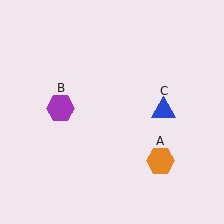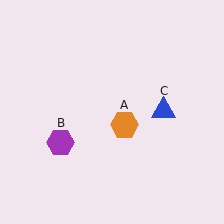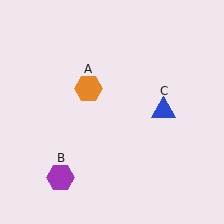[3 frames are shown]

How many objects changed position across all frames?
2 objects changed position: orange hexagon (object A), purple hexagon (object B).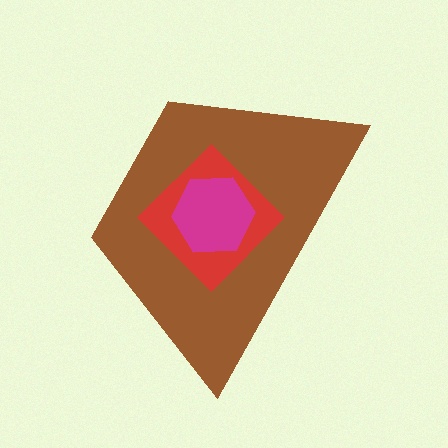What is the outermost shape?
The brown trapezoid.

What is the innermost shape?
The magenta hexagon.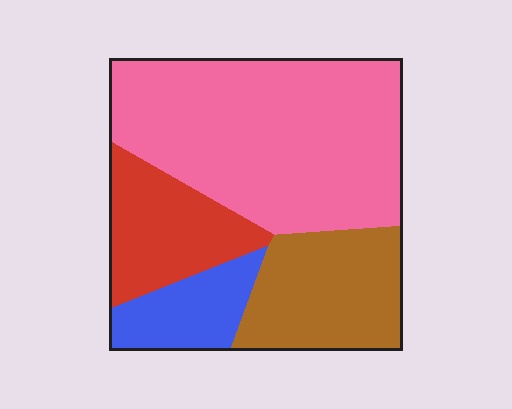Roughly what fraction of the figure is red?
Red takes up about one sixth (1/6) of the figure.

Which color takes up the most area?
Pink, at roughly 50%.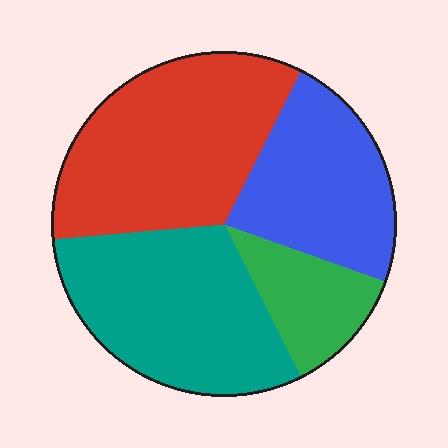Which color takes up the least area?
Green, at roughly 10%.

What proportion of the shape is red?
Red takes up about one third (1/3) of the shape.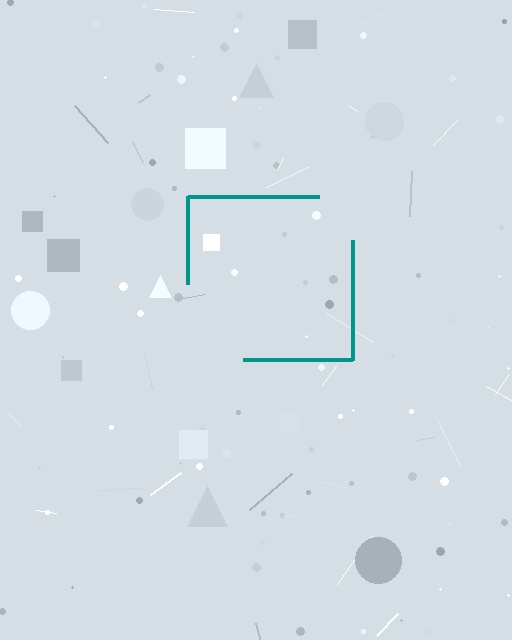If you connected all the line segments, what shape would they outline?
They would outline a square.